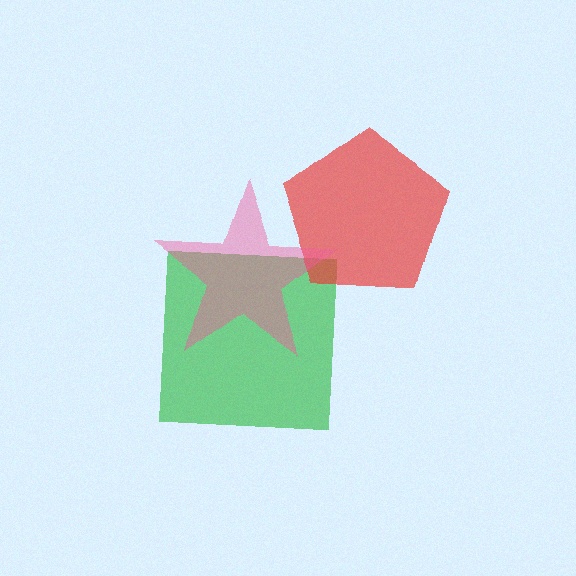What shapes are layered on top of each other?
The layered shapes are: a green square, a red pentagon, a pink star.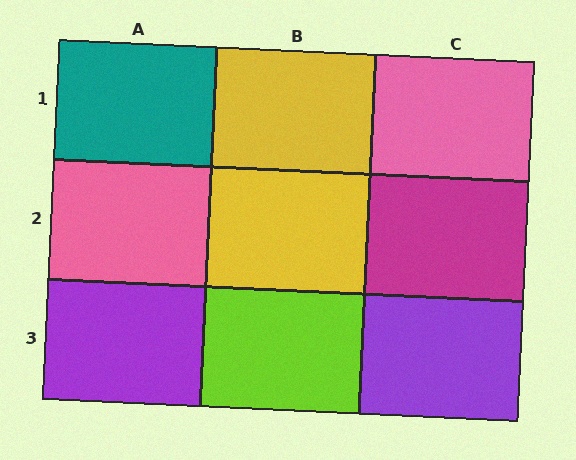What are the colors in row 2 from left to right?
Pink, yellow, magenta.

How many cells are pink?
2 cells are pink.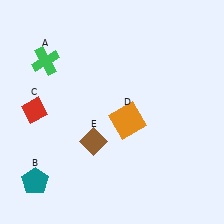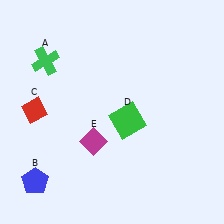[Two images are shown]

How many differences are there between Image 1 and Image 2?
There are 3 differences between the two images.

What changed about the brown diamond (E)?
In Image 1, E is brown. In Image 2, it changed to magenta.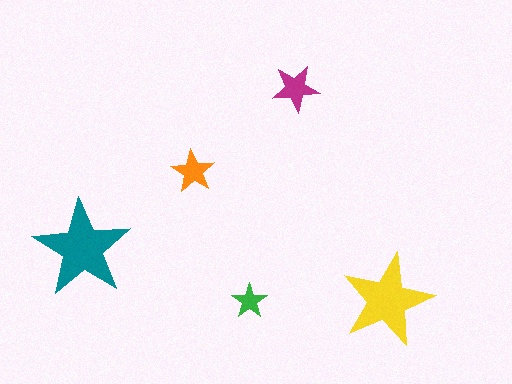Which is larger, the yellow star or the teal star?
The teal one.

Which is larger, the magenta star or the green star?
The magenta one.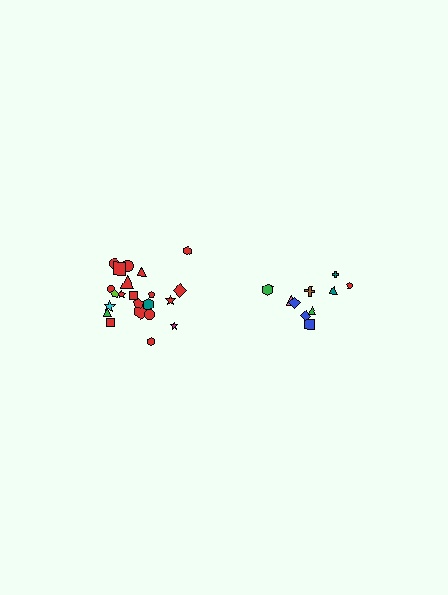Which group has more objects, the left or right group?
The left group.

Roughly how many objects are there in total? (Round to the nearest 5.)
Roughly 30 objects in total.